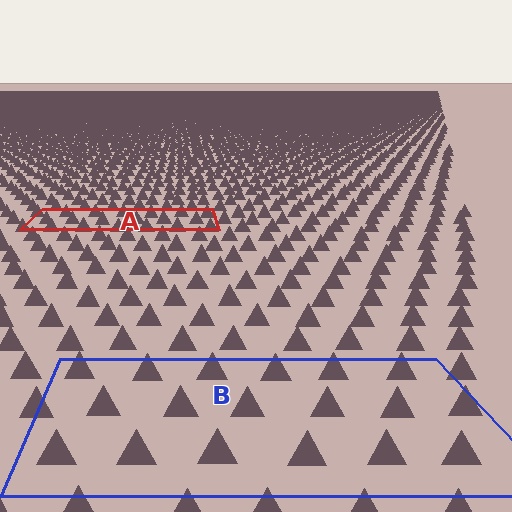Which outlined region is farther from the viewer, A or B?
Region A is farther from the viewer — the texture elements inside it appear smaller and more densely packed.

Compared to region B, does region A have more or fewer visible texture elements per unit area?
Region A has more texture elements per unit area — they are packed more densely because it is farther away.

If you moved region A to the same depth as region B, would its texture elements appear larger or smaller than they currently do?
They would appear larger. At a closer depth, the same texture elements are projected at a bigger on-screen size.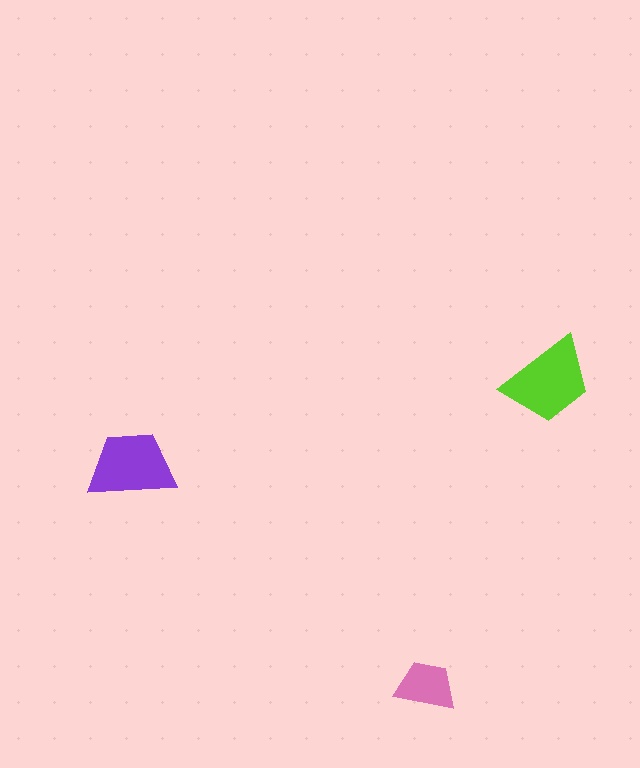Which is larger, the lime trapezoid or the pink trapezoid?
The lime one.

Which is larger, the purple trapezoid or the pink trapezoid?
The purple one.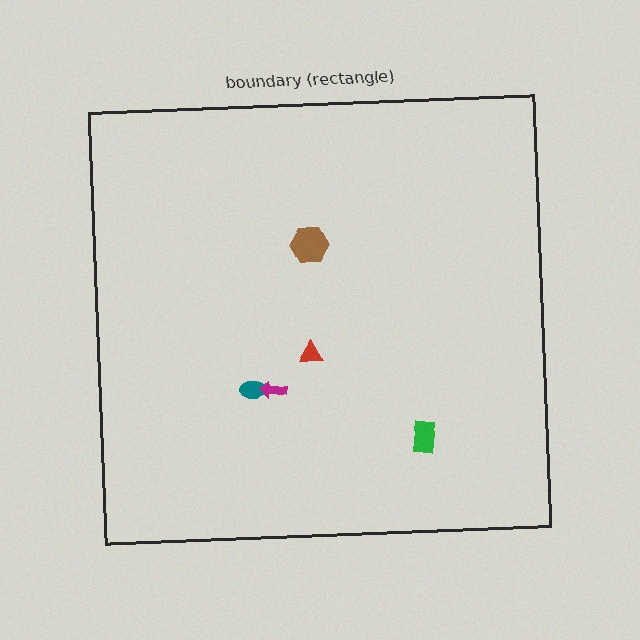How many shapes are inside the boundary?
5 inside, 0 outside.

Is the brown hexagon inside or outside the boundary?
Inside.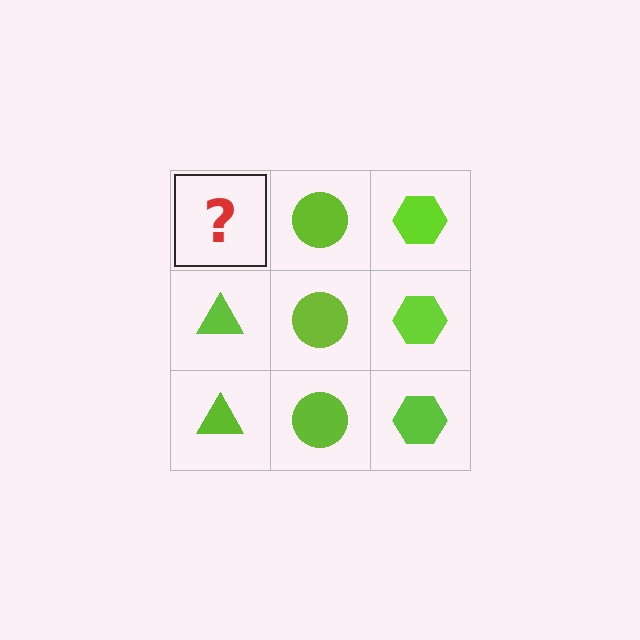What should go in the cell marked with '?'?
The missing cell should contain a lime triangle.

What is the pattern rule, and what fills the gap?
The rule is that each column has a consistent shape. The gap should be filled with a lime triangle.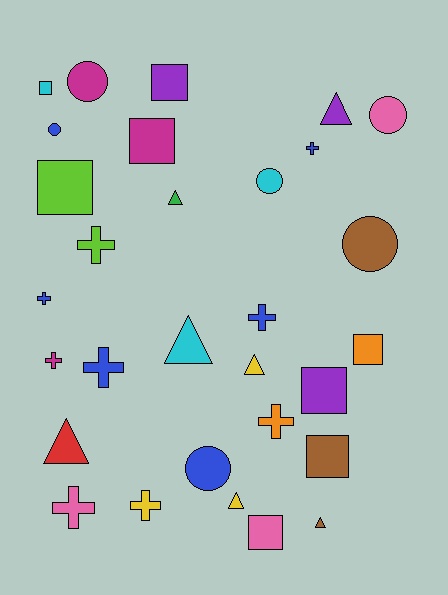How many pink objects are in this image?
There are 3 pink objects.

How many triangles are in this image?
There are 7 triangles.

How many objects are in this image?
There are 30 objects.